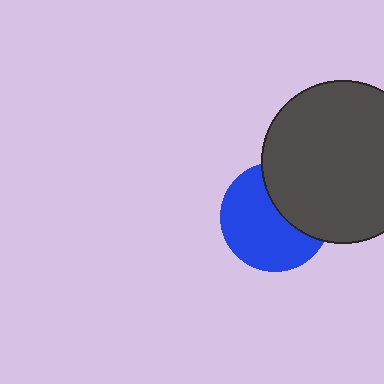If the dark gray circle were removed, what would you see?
You would see the complete blue circle.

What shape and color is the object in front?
The object in front is a dark gray circle.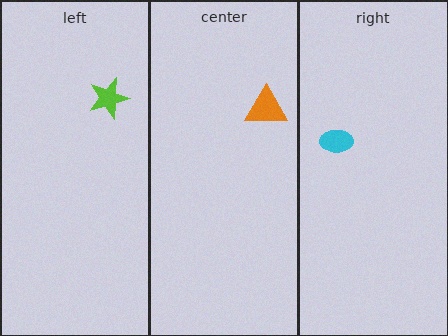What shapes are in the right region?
The cyan ellipse.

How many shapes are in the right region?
1.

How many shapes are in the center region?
1.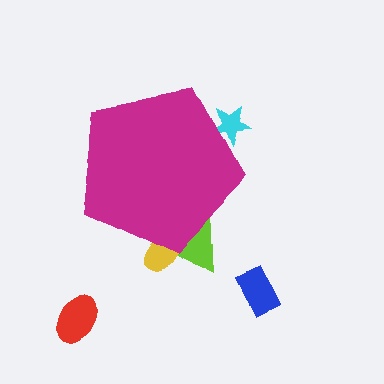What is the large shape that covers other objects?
A magenta pentagon.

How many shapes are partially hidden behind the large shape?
3 shapes are partially hidden.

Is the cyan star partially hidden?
Yes, the cyan star is partially hidden behind the magenta pentagon.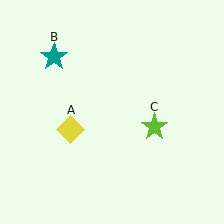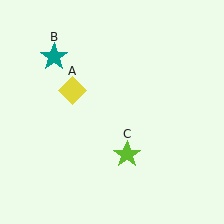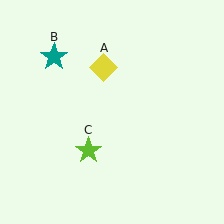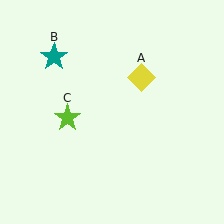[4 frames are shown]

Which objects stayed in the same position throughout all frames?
Teal star (object B) remained stationary.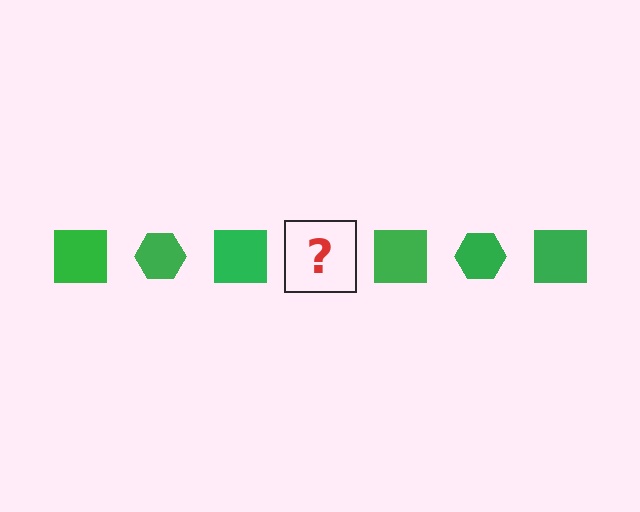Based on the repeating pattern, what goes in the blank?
The blank should be a green hexagon.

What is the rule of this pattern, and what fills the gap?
The rule is that the pattern cycles through square, hexagon shapes in green. The gap should be filled with a green hexagon.